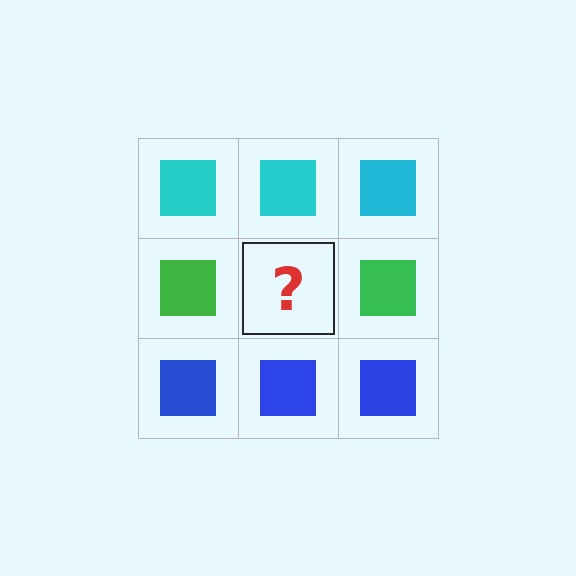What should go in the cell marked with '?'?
The missing cell should contain a green square.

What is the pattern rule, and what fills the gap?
The rule is that each row has a consistent color. The gap should be filled with a green square.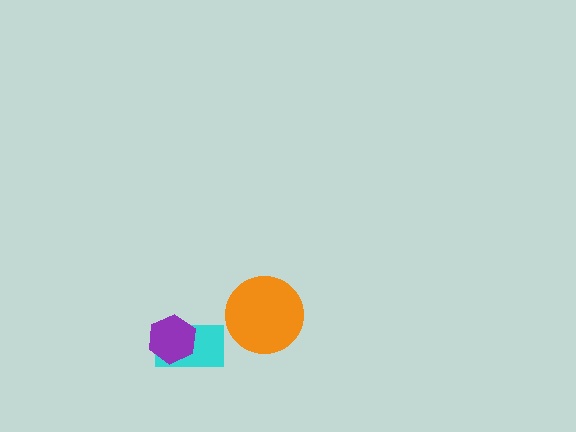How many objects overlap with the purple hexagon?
1 object overlaps with the purple hexagon.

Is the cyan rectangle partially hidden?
Yes, it is partially covered by another shape.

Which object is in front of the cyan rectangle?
The purple hexagon is in front of the cyan rectangle.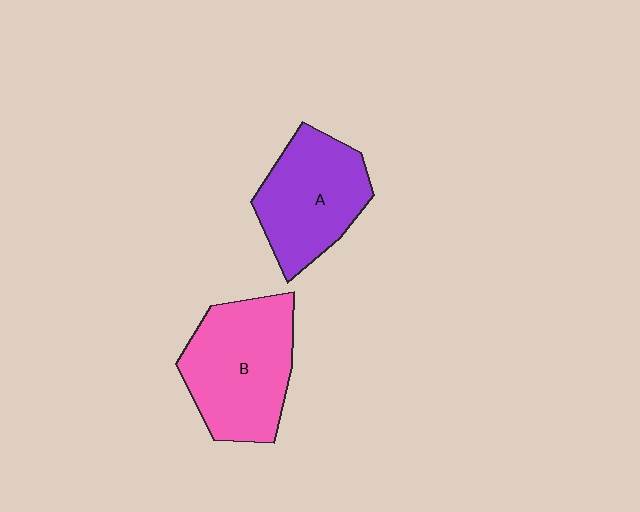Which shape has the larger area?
Shape B (pink).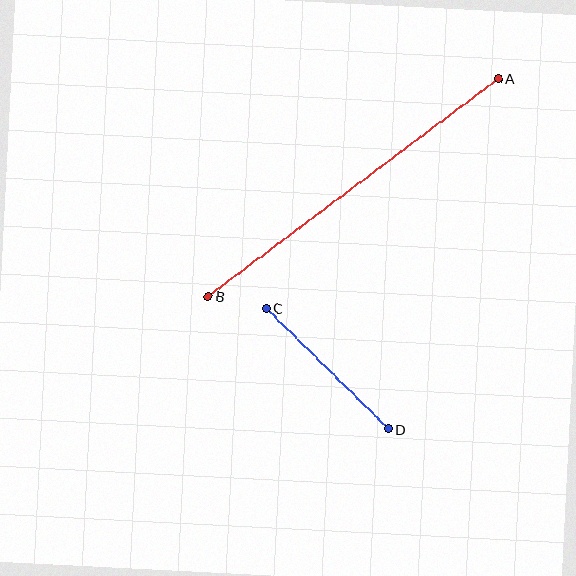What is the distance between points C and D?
The distance is approximately 172 pixels.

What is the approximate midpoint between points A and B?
The midpoint is at approximately (353, 188) pixels.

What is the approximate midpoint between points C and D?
The midpoint is at approximately (327, 369) pixels.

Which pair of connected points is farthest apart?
Points A and B are farthest apart.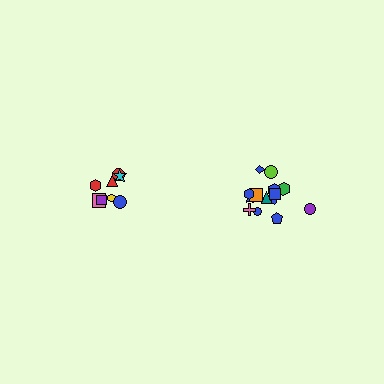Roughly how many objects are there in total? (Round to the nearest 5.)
Roughly 25 objects in total.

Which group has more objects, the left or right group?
The right group.